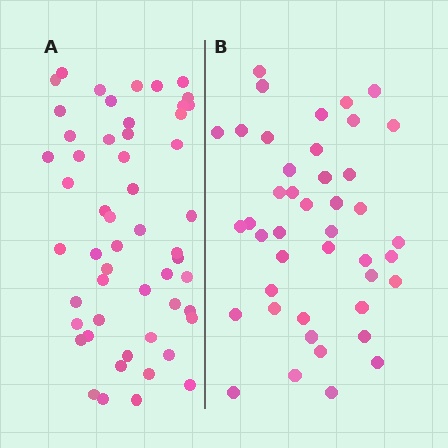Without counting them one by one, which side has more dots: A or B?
Region A (the left region) has more dots.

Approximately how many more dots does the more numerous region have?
Region A has roughly 10 or so more dots than region B.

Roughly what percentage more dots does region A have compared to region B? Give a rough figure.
About 25% more.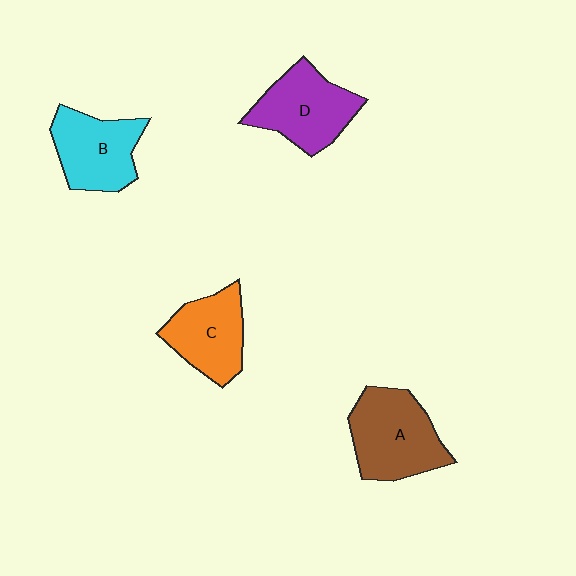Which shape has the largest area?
Shape A (brown).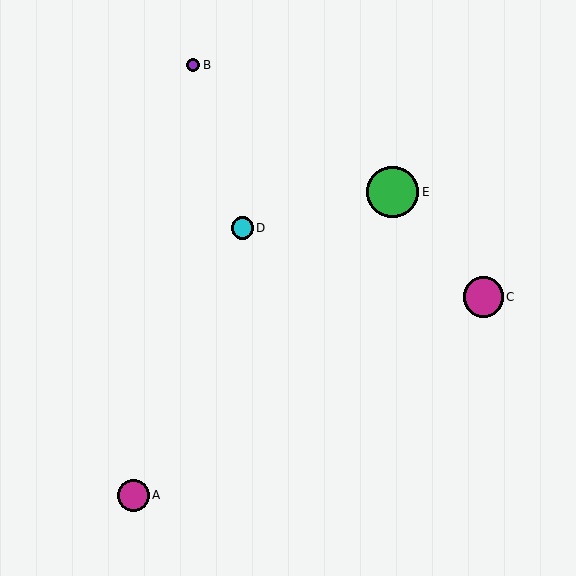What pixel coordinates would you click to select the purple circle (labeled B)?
Click at (193, 65) to select the purple circle B.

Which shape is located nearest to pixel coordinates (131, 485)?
The magenta circle (labeled A) at (133, 495) is nearest to that location.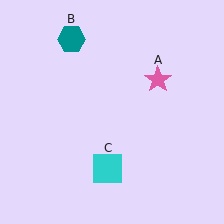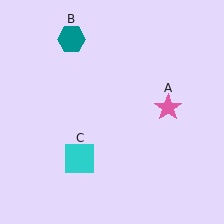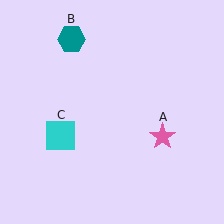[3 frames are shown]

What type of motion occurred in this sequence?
The pink star (object A), cyan square (object C) rotated clockwise around the center of the scene.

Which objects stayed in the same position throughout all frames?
Teal hexagon (object B) remained stationary.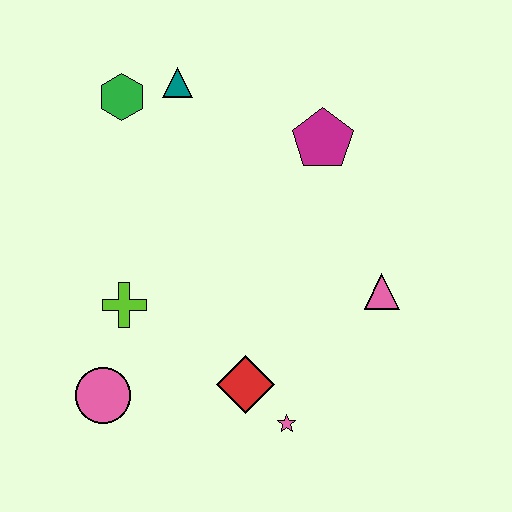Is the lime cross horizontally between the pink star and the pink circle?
Yes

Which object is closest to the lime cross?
The pink circle is closest to the lime cross.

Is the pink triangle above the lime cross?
Yes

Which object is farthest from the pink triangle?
The green hexagon is farthest from the pink triangle.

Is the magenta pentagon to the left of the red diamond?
No